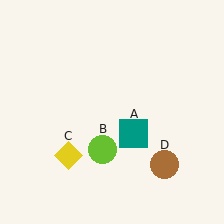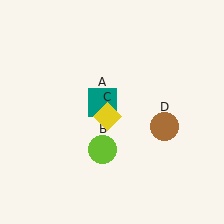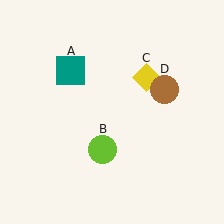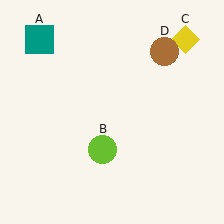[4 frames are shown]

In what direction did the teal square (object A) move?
The teal square (object A) moved up and to the left.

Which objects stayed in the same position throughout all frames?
Lime circle (object B) remained stationary.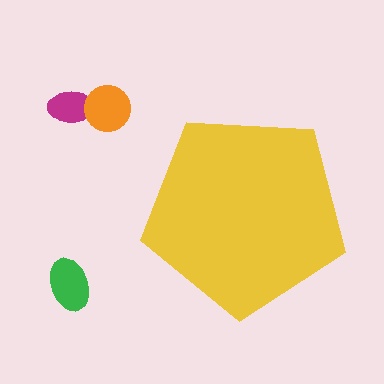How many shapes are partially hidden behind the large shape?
0 shapes are partially hidden.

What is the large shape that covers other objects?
A yellow pentagon.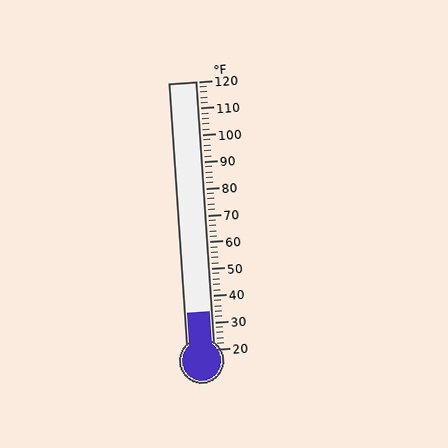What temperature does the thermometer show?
The thermometer shows approximately 34°F.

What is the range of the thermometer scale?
The thermometer scale ranges from 20°F to 120°F.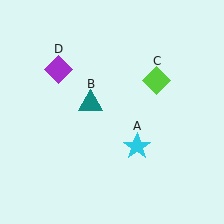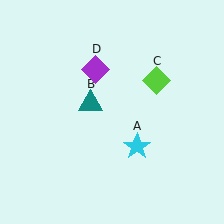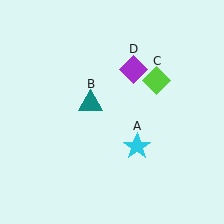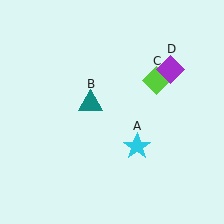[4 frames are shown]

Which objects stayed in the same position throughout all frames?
Cyan star (object A) and teal triangle (object B) and lime diamond (object C) remained stationary.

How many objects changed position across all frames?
1 object changed position: purple diamond (object D).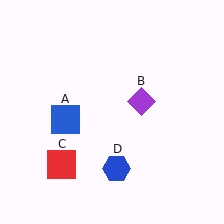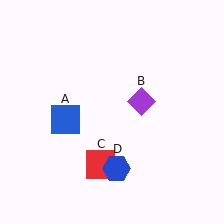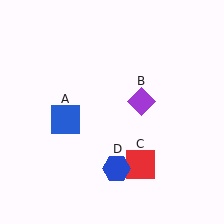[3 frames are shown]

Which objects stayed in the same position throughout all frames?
Blue square (object A) and purple diamond (object B) and blue hexagon (object D) remained stationary.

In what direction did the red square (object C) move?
The red square (object C) moved right.